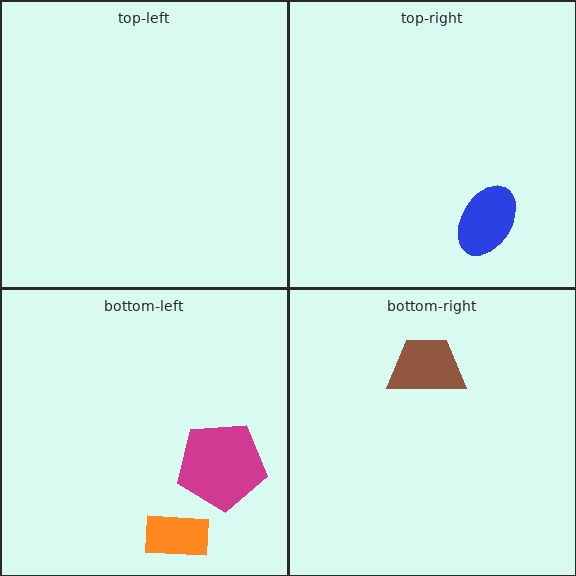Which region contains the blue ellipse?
The top-right region.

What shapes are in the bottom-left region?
The magenta pentagon, the orange rectangle.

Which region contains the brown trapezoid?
The bottom-right region.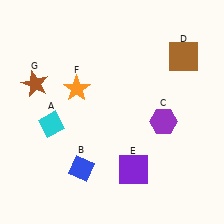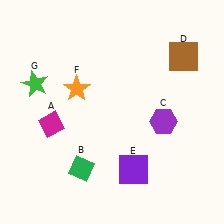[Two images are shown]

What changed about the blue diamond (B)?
In Image 1, B is blue. In Image 2, it changed to green.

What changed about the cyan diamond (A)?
In Image 1, A is cyan. In Image 2, it changed to magenta.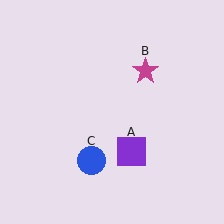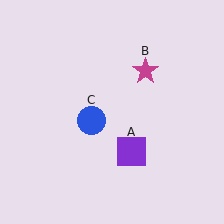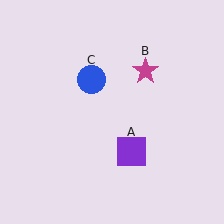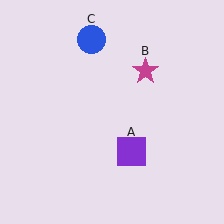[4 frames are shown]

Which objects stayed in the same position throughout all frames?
Purple square (object A) and magenta star (object B) remained stationary.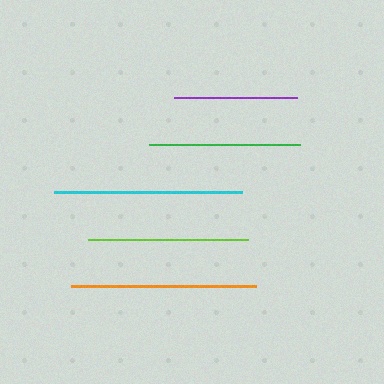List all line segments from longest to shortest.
From longest to shortest: cyan, orange, lime, green, purple.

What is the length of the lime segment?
The lime segment is approximately 159 pixels long.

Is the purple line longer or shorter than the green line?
The green line is longer than the purple line.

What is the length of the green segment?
The green segment is approximately 152 pixels long.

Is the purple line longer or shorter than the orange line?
The orange line is longer than the purple line.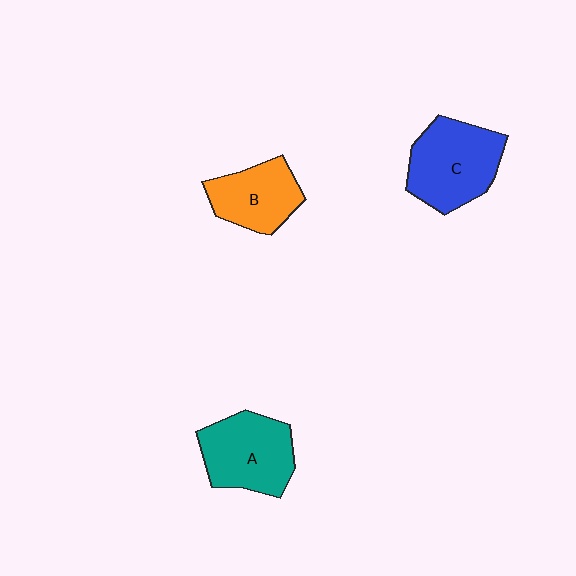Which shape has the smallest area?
Shape B (orange).